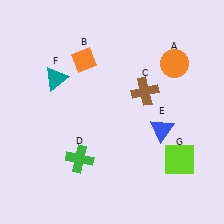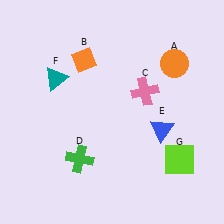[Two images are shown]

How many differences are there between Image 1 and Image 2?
There is 1 difference between the two images.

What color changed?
The cross (C) changed from brown in Image 1 to pink in Image 2.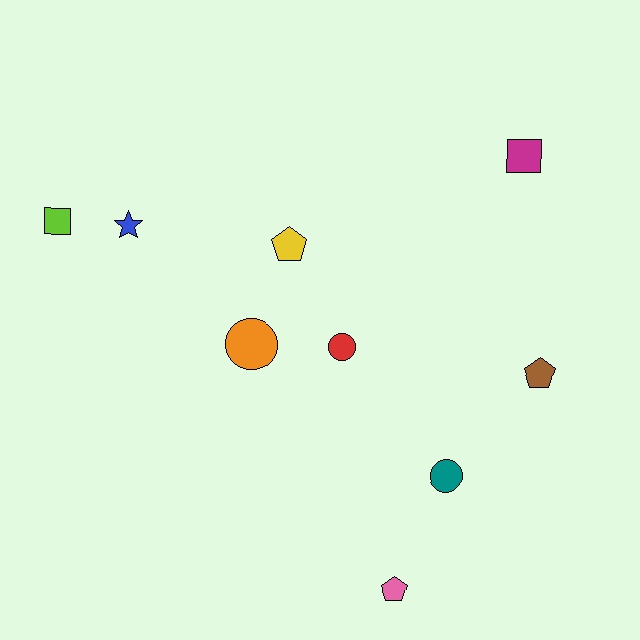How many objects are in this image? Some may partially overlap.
There are 9 objects.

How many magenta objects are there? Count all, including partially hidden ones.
There is 1 magenta object.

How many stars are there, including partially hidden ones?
There is 1 star.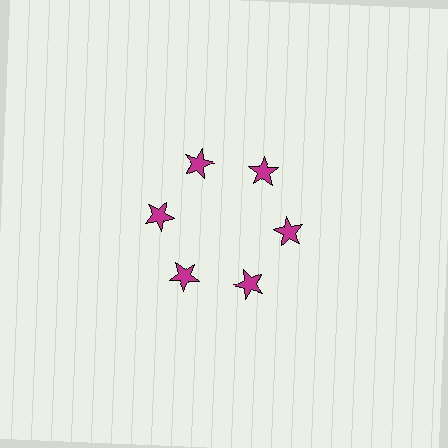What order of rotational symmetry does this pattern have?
This pattern has 6-fold rotational symmetry.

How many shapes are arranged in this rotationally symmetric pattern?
There are 6 shapes, arranged in 6 groups of 1.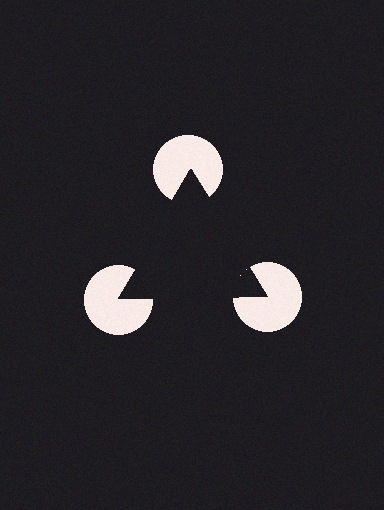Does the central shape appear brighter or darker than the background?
It typically appears slightly darker than the background, even though no actual brightness change is drawn.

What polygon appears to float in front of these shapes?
An illusory triangle — its edges are inferred from the aligned wedge cuts in the pac-man discs, not physically drawn.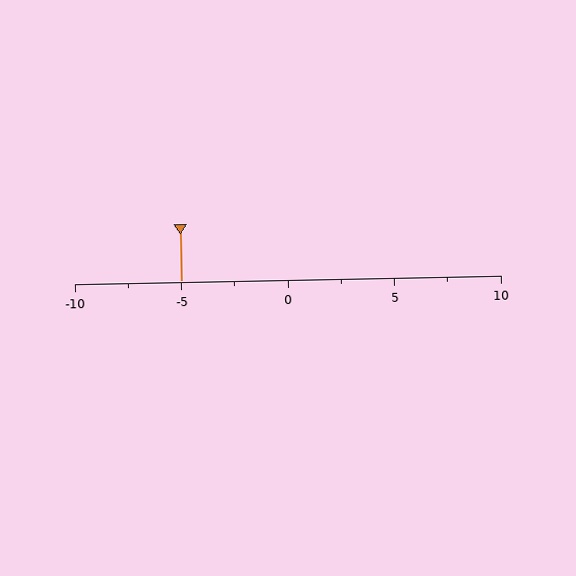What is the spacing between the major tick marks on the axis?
The major ticks are spaced 5 apart.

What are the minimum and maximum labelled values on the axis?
The axis runs from -10 to 10.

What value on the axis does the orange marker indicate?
The marker indicates approximately -5.